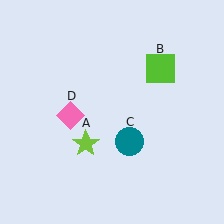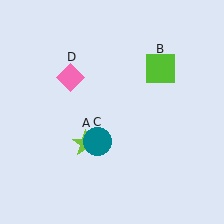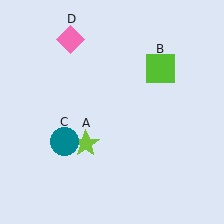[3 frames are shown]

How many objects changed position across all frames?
2 objects changed position: teal circle (object C), pink diamond (object D).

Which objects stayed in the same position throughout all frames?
Lime star (object A) and lime square (object B) remained stationary.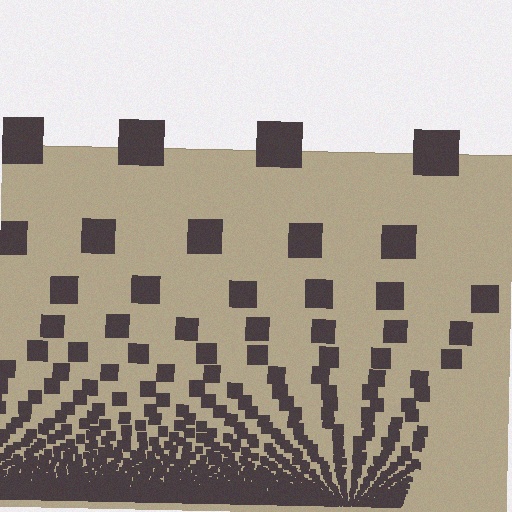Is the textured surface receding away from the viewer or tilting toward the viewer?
The surface appears to tilt toward the viewer. Texture elements get larger and sparser toward the top.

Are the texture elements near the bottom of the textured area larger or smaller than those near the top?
Smaller. The gradient is inverted — elements near the bottom are smaller and denser.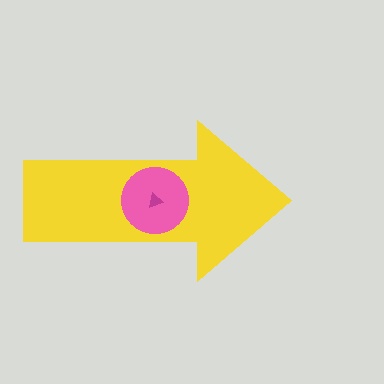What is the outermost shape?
The yellow arrow.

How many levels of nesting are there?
3.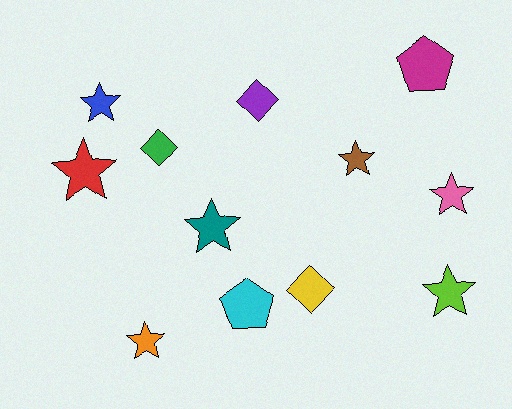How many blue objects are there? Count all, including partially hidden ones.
There is 1 blue object.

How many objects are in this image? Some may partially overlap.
There are 12 objects.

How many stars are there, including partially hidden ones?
There are 7 stars.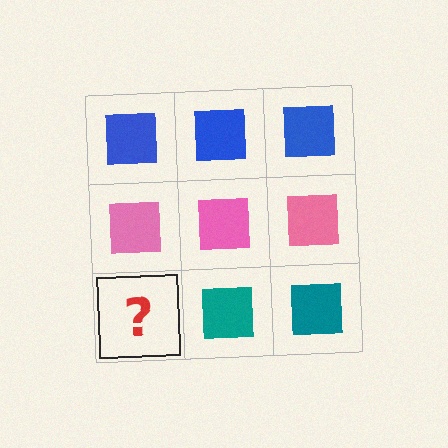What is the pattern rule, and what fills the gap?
The rule is that each row has a consistent color. The gap should be filled with a teal square.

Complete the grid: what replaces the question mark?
The question mark should be replaced with a teal square.